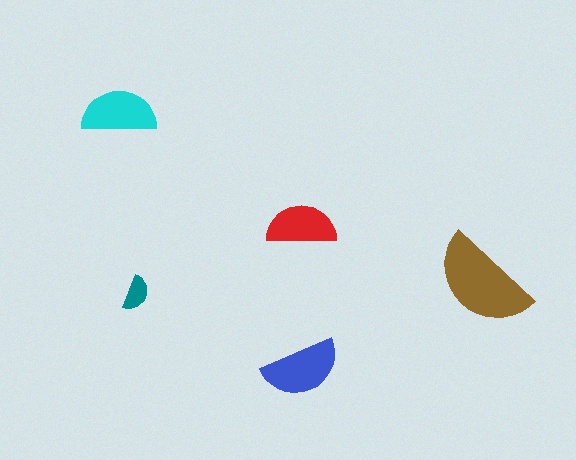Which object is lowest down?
The blue semicircle is bottommost.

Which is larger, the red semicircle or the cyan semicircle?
The cyan one.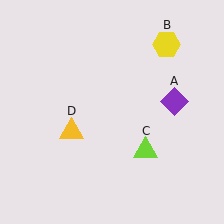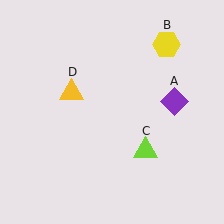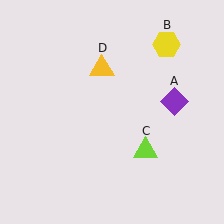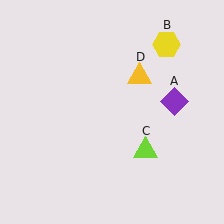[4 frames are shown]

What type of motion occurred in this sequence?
The yellow triangle (object D) rotated clockwise around the center of the scene.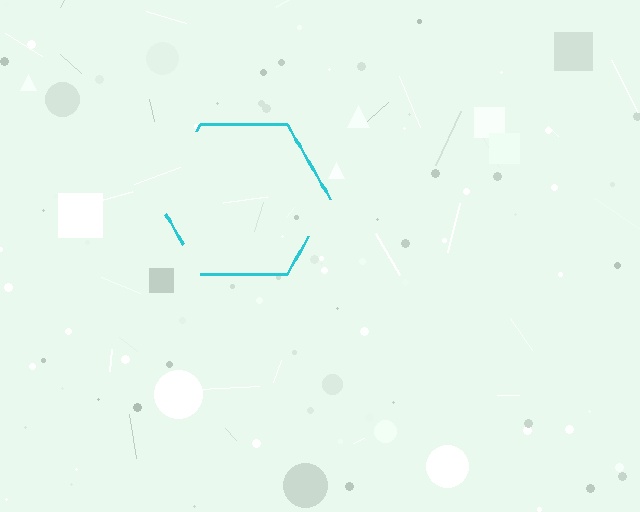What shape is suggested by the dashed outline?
The dashed outline suggests a hexagon.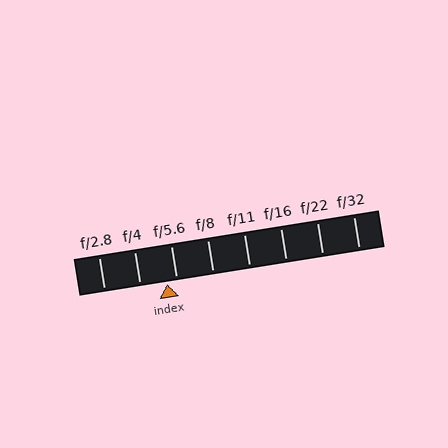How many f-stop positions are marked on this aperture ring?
There are 8 f-stop positions marked.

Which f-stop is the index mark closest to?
The index mark is closest to f/5.6.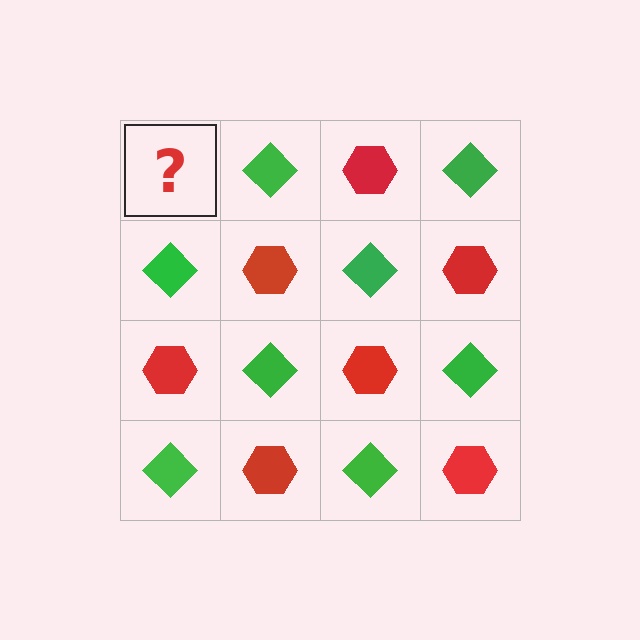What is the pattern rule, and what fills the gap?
The rule is that it alternates red hexagon and green diamond in a checkerboard pattern. The gap should be filled with a red hexagon.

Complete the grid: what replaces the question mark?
The question mark should be replaced with a red hexagon.